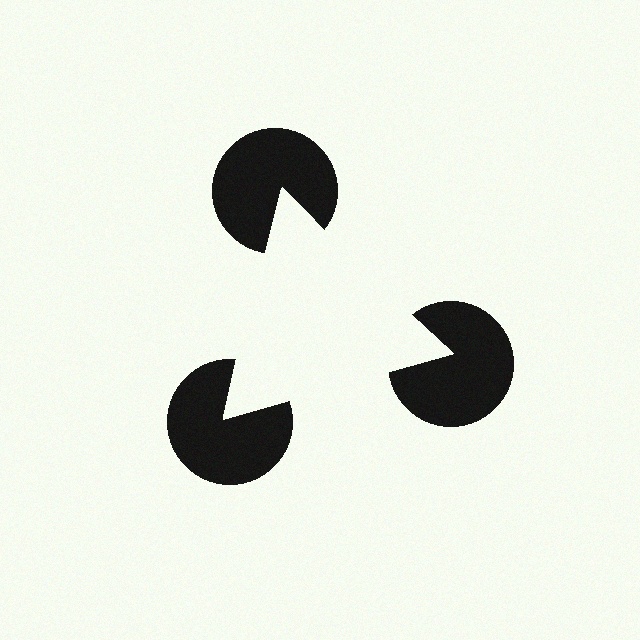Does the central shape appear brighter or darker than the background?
It typically appears slightly brighter than the background, even though no actual brightness change is drawn.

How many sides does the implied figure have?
3 sides.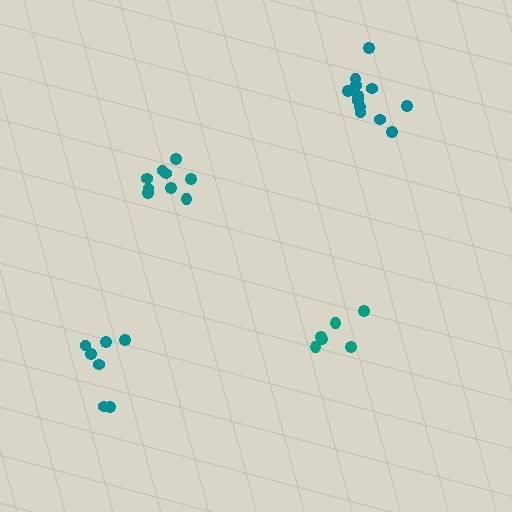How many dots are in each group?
Group 1: 12 dots, Group 2: 7 dots, Group 3: 9 dots, Group 4: 6 dots (34 total).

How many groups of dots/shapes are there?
There are 4 groups.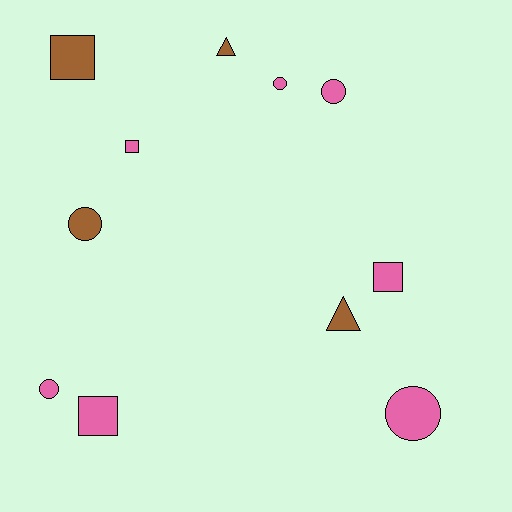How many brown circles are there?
There is 1 brown circle.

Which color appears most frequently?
Pink, with 7 objects.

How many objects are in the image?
There are 11 objects.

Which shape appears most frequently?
Circle, with 5 objects.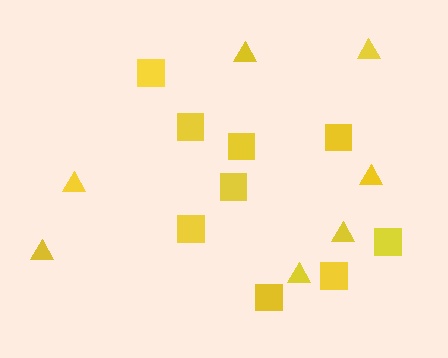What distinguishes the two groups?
There are 2 groups: one group of triangles (7) and one group of squares (9).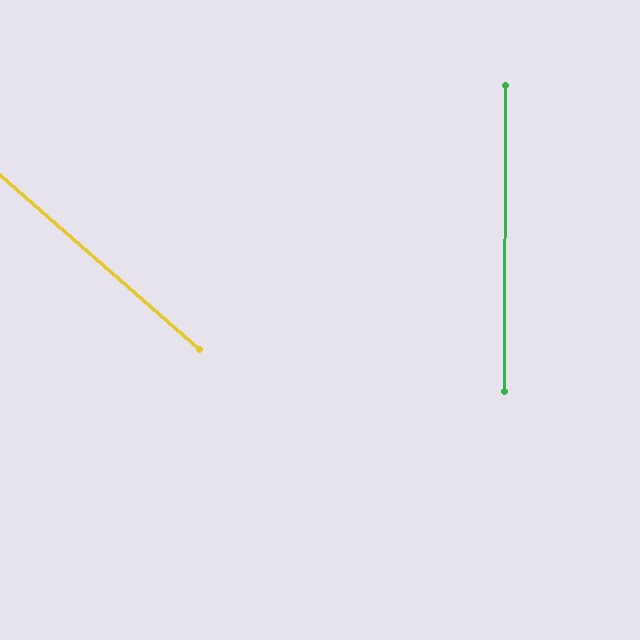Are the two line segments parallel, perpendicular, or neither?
Neither parallel nor perpendicular — they differ by about 49°.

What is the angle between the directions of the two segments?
Approximately 49 degrees.